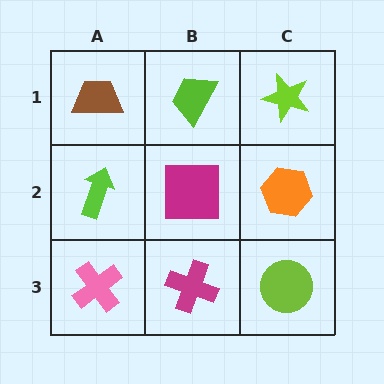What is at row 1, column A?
A brown trapezoid.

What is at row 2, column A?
A lime arrow.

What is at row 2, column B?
A magenta square.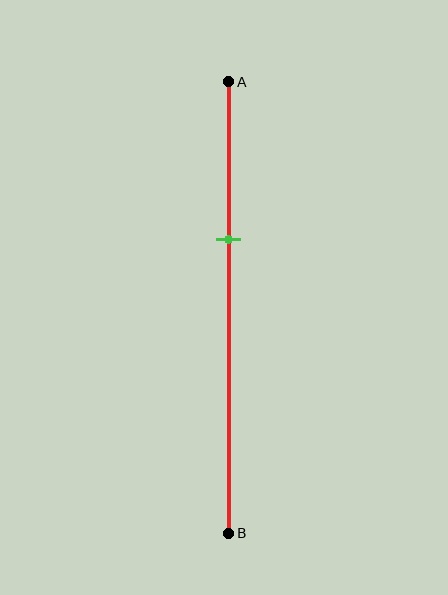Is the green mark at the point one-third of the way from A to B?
Yes, the mark is approximately at the one-third point.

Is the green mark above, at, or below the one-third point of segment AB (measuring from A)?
The green mark is approximately at the one-third point of segment AB.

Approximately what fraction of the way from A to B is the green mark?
The green mark is approximately 35% of the way from A to B.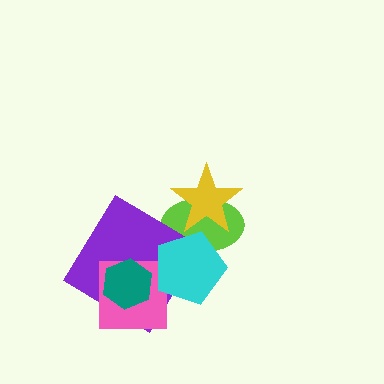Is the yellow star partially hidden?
No, no other shape covers it.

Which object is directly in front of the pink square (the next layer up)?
The teal hexagon is directly in front of the pink square.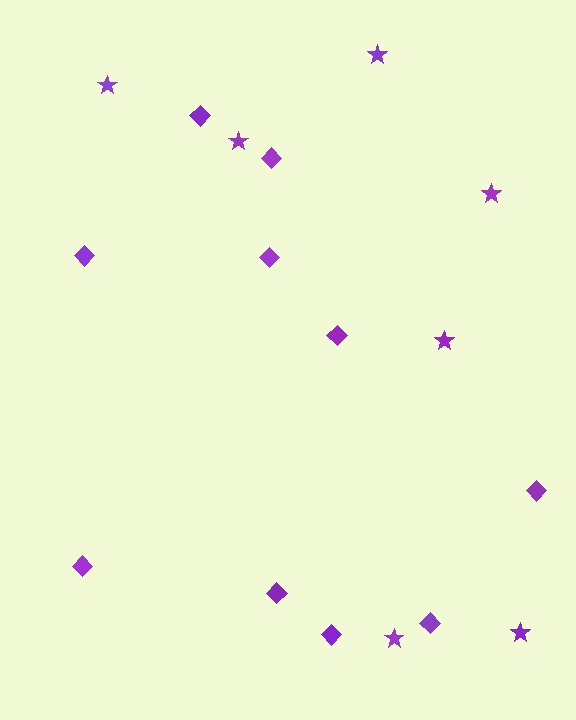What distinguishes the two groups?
There are 2 groups: one group of diamonds (10) and one group of stars (7).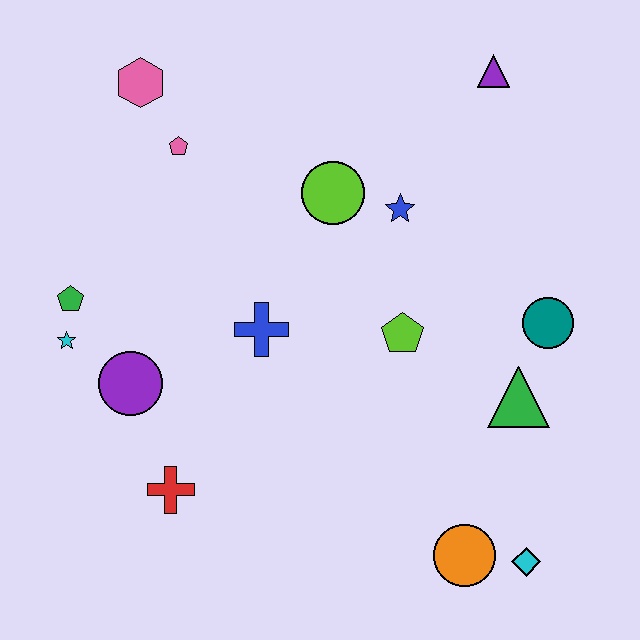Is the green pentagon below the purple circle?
No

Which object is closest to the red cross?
The purple circle is closest to the red cross.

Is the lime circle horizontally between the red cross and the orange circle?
Yes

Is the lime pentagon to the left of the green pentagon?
No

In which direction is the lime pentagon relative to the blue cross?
The lime pentagon is to the right of the blue cross.